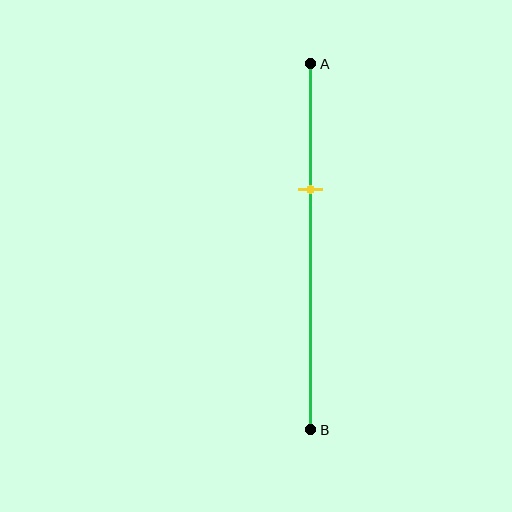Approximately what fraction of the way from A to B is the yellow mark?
The yellow mark is approximately 35% of the way from A to B.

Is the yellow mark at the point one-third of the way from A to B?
Yes, the mark is approximately at the one-third point.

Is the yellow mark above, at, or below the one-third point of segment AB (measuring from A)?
The yellow mark is approximately at the one-third point of segment AB.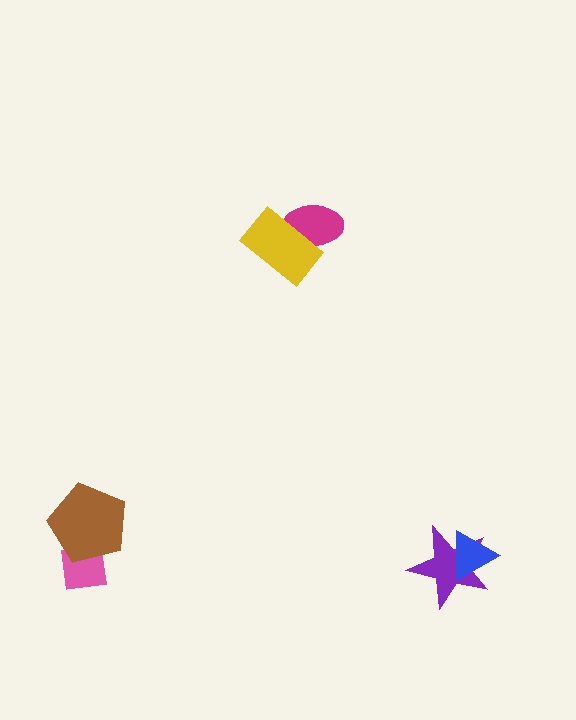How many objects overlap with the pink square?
1 object overlaps with the pink square.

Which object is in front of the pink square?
The brown pentagon is in front of the pink square.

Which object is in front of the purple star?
The blue triangle is in front of the purple star.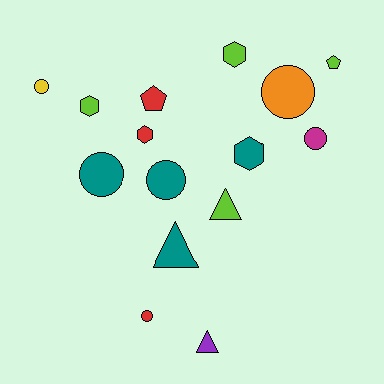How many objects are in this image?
There are 15 objects.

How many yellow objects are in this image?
There is 1 yellow object.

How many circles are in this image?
There are 6 circles.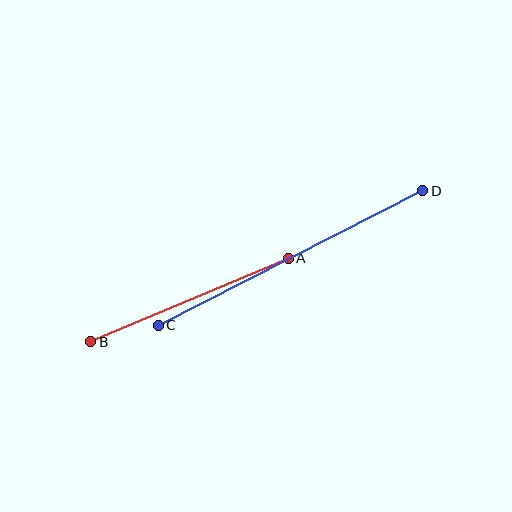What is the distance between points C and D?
The distance is approximately 297 pixels.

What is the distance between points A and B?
The distance is approximately 214 pixels.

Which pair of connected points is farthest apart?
Points C and D are farthest apart.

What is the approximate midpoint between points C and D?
The midpoint is at approximately (291, 258) pixels.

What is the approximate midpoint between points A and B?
The midpoint is at approximately (190, 300) pixels.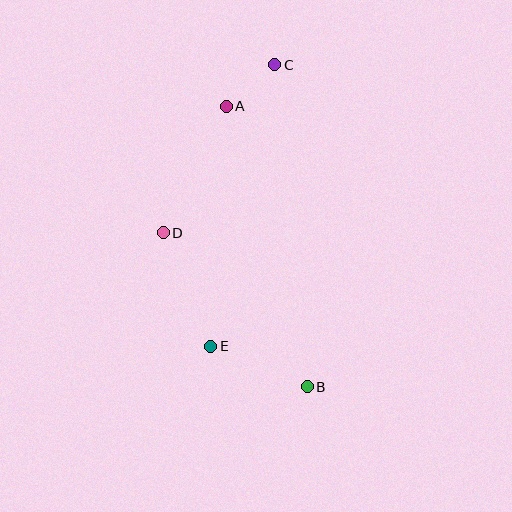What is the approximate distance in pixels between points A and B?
The distance between A and B is approximately 292 pixels.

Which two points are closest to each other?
Points A and C are closest to each other.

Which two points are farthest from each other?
Points B and C are farthest from each other.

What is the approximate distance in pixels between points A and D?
The distance between A and D is approximately 141 pixels.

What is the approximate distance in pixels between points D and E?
The distance between D and E is approximately 123 pixels.